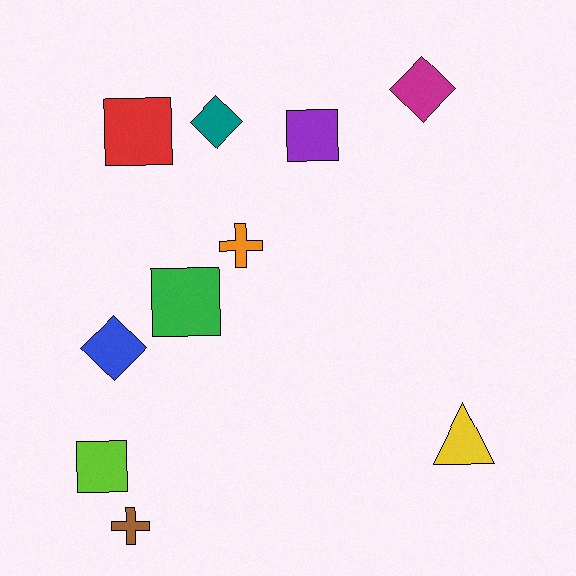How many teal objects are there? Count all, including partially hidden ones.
There is 1 teal object.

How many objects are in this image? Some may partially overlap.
There are 10 objects.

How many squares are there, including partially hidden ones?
There are 4 squares.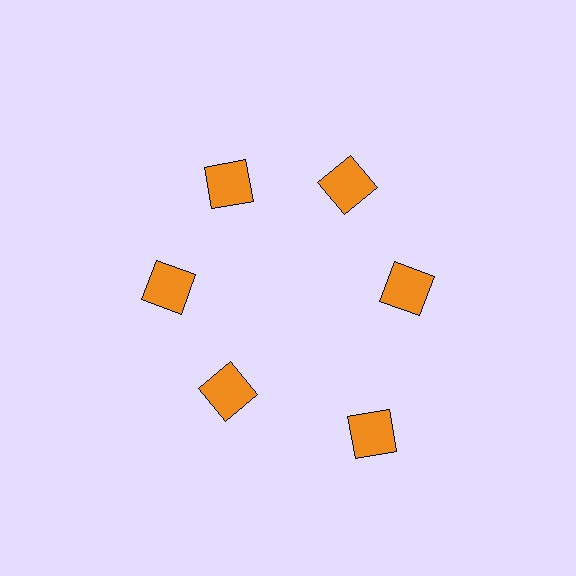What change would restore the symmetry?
The symmetry would be restored by moving it inward, back onto the ring so that all 6 squares sit at equal angles and equal distance from the center.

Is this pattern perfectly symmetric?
No. The 6 orange squares are arranged in a ring, but one element near the 5 o'clock position is pushed outward from the center, breaking the 6-fold rotational symmetry.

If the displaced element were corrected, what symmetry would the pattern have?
It would have 6-fold rotational symmetry — the pattern would map onto itself every 60 degrees.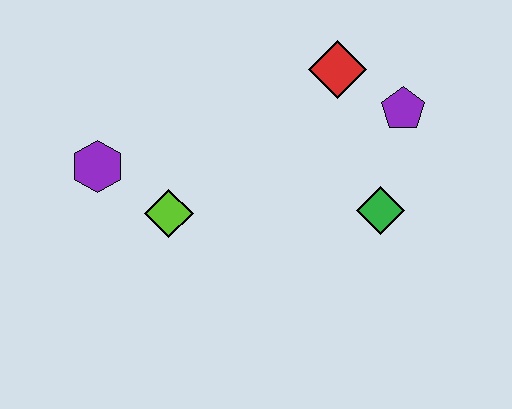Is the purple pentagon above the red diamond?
No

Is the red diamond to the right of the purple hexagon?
Yes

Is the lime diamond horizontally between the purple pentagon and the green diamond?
No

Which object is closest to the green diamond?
The purple pentagon is closest to the green diamond.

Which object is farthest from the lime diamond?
The purple pentagon is farthest from the lime diamond.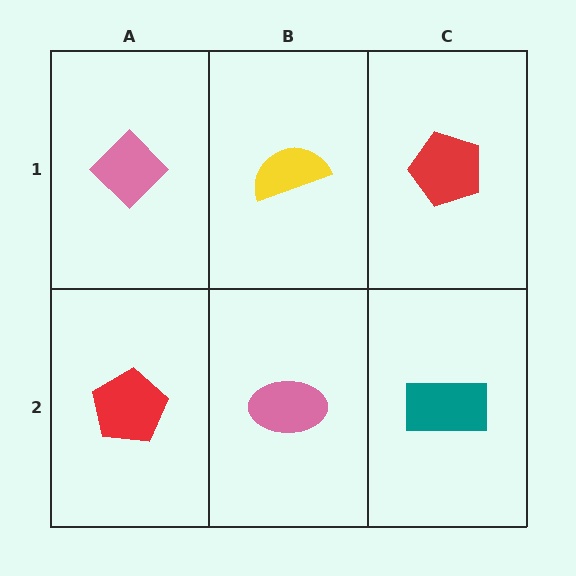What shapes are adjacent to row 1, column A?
A red pentagon (row 2, column A), a yellow semicircle (row 1, column B).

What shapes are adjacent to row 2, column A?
A pink diamond (row 1, column A), a pink ellipse (row 2, column B).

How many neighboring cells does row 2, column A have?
2.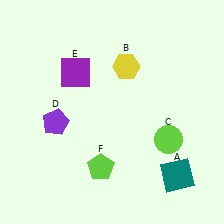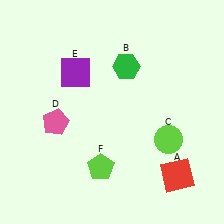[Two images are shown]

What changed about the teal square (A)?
In Image 1, A is teal. In Image 2, it changed to red.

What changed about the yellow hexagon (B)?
In Image 1, B is yellow. In Image 2, it changed to green.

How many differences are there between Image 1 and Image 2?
There are 3 differences between the two images.